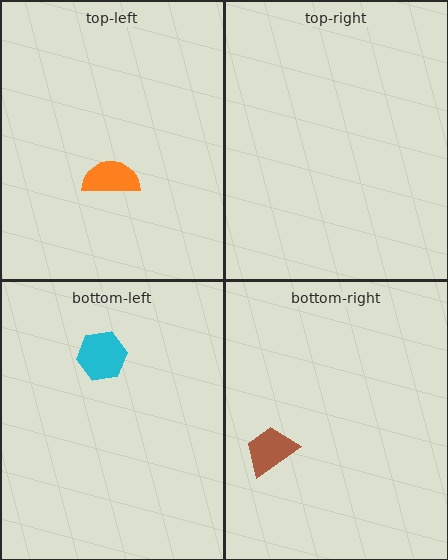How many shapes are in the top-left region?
1.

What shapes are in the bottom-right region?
The brown trapezoid.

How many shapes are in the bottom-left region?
1.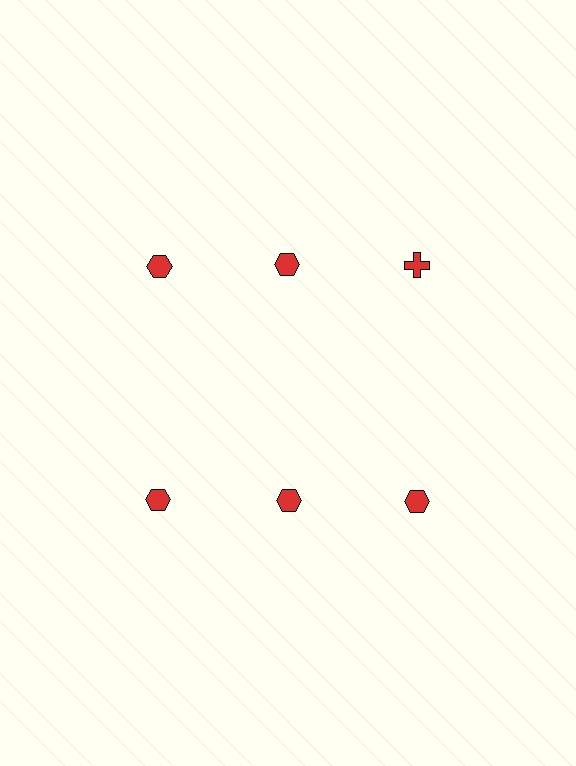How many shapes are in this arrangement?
There are 6 shapes arranged in a grid pattern.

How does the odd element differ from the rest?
It has a different shape: cross instead of hexagon.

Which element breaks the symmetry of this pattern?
The red cross in the top row, center column breaks the symmetry. All other shapes are red hexagons.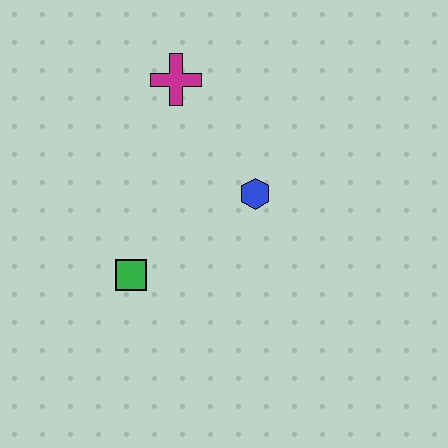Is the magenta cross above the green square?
Yes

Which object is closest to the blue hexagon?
The magenta cross is closest to the blue hexagon.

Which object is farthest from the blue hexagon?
The green square is farthest from the blue hexagon.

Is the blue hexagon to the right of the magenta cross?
Yes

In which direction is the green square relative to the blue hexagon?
The green square is to the left of the blue hexagon.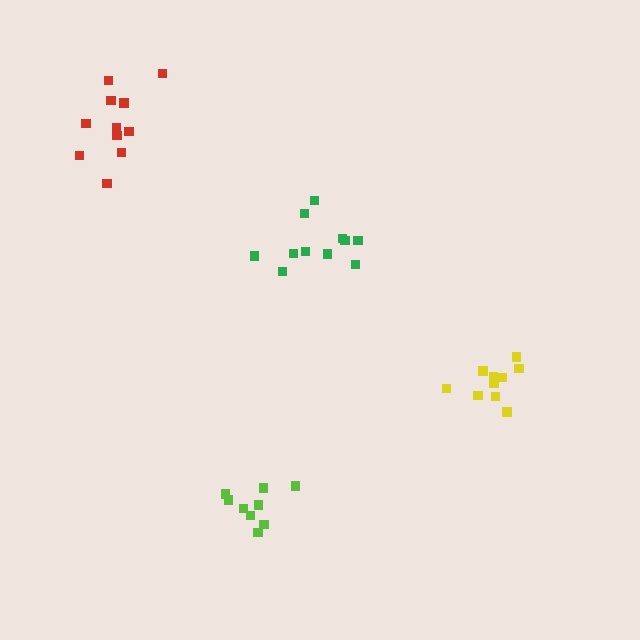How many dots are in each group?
Group 1: 9 dots, Group 2: 11 dots, Group 3: 10 dots, Group 4: 11 dots (41 total).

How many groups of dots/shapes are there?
There are 4 groups.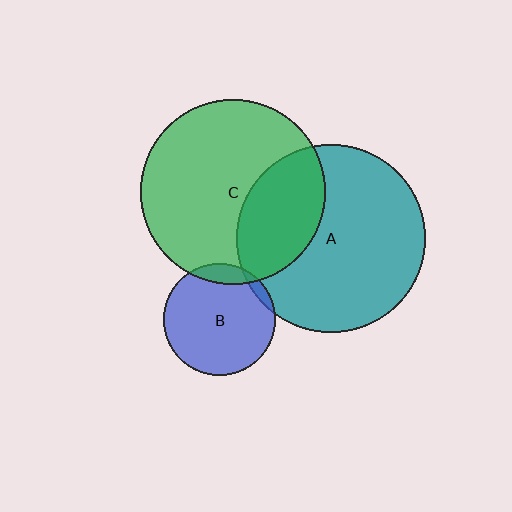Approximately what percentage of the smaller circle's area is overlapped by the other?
Approximately 30%.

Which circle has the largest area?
Circle A (teal).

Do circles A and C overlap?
Yes.